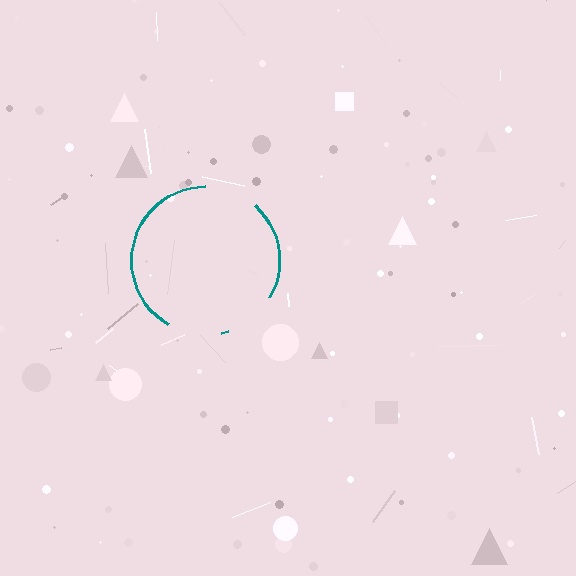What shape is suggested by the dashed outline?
The dashed outline suggests a circle.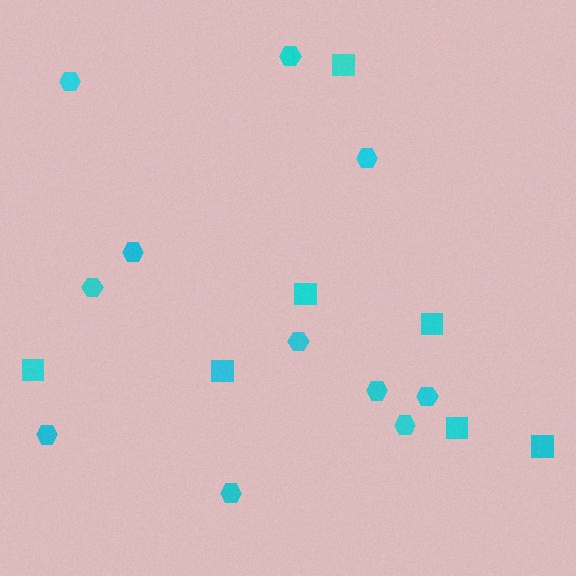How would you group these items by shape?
There are 2 groups: one group of squares (7) and one group of hexagons (11).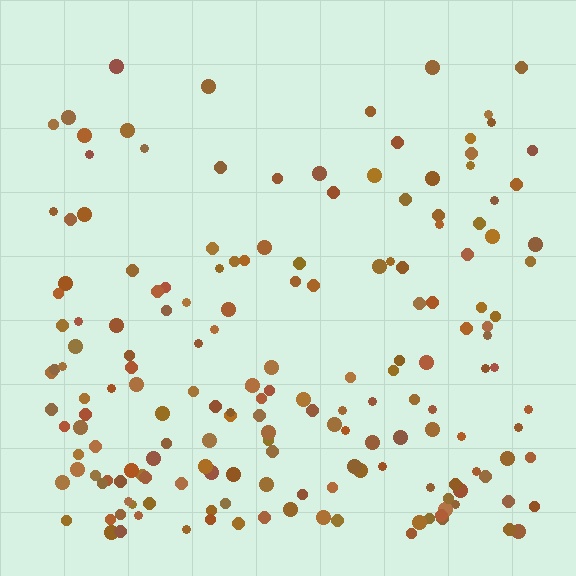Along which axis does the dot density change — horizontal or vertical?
Vertical.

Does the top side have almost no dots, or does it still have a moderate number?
Still a moderate number, just noticeably fewer than the bottom.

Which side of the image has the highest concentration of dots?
The bottom.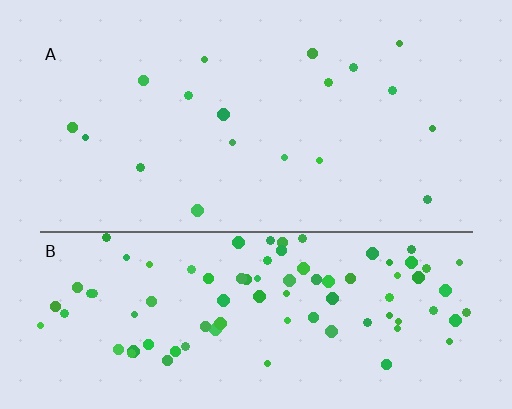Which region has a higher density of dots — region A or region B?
B (the bottom).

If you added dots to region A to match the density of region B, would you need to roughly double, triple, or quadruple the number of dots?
Approximately quadruple.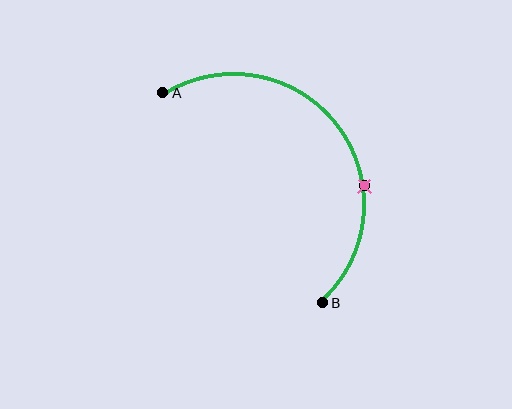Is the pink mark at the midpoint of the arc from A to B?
No. The pink mark lies on the arc but is closer to endpoint B. The arc midpoint would be at the point on the curve equidistant along the arc from both A and B.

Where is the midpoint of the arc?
The arc midpoint is the point on the curve farthest from the straight line joining A and B. It sits above and to the right of that line.